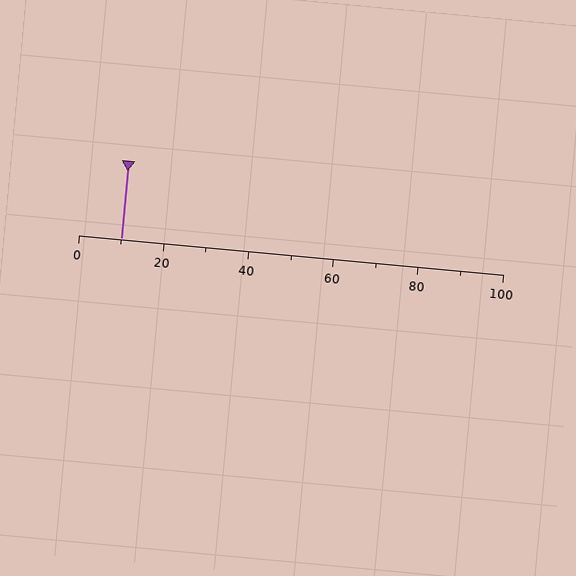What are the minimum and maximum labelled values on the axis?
The axis runs from 0 to 100.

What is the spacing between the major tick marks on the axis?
The major ticks are spaced 20 apart.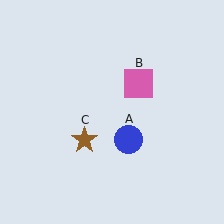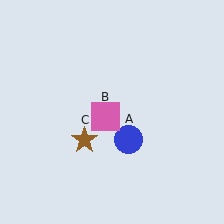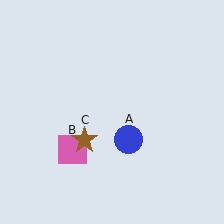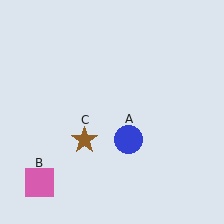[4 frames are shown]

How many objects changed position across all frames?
1 object changed position: pink square (object B).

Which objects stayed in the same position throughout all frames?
Blue circle (object A) and brown star (object C) remained stationary.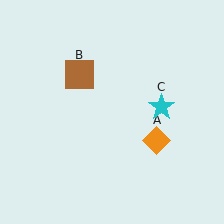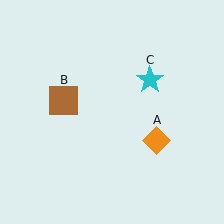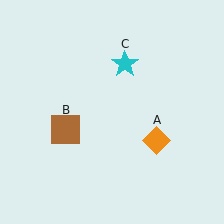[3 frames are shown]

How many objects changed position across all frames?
2 objects changed position: brown square (object B), cyan star (object C).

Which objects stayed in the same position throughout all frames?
Orange diamond (object A) remained stationary.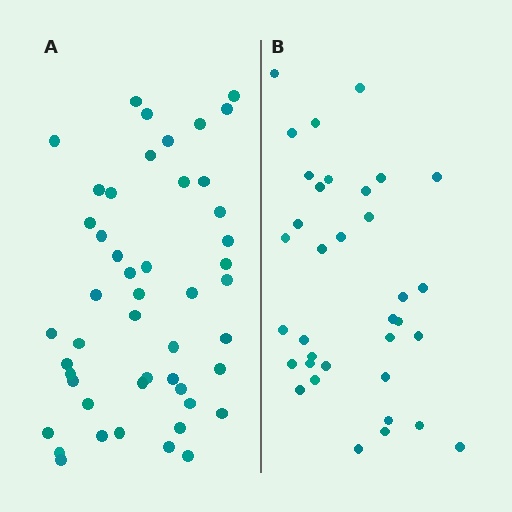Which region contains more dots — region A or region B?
Region A (the left region) has more dots.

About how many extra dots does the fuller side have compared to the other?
Region A has approximately 15 more dots than region B.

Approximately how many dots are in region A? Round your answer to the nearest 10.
About 50 dots. (The exact count is 48, which rounds to 50.)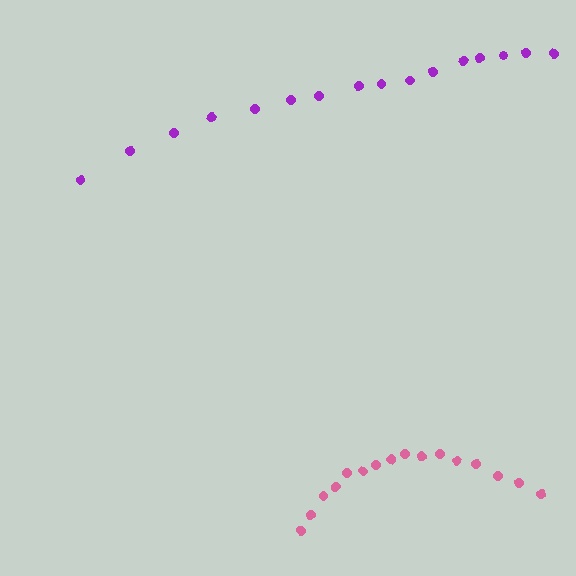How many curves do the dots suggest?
There are 2 distinct paths.